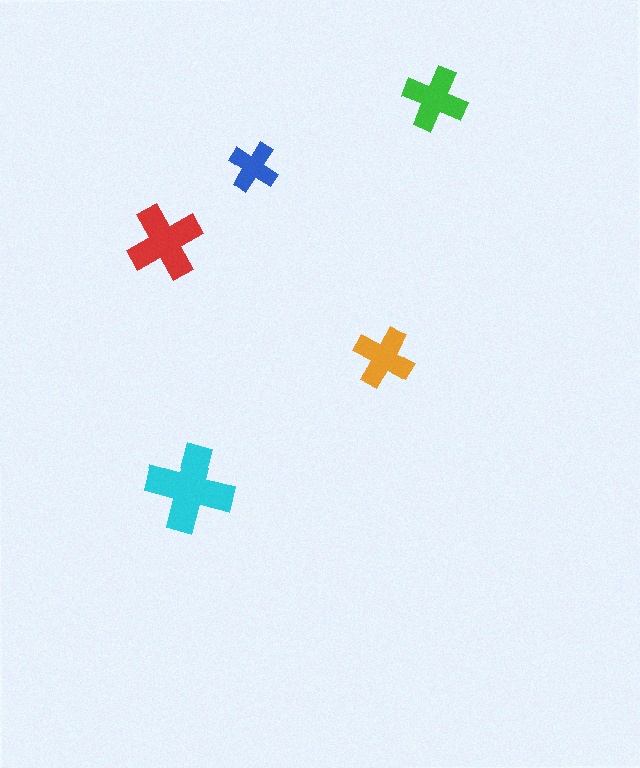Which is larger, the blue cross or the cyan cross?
The cyan one.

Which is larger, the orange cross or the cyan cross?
The cyan one.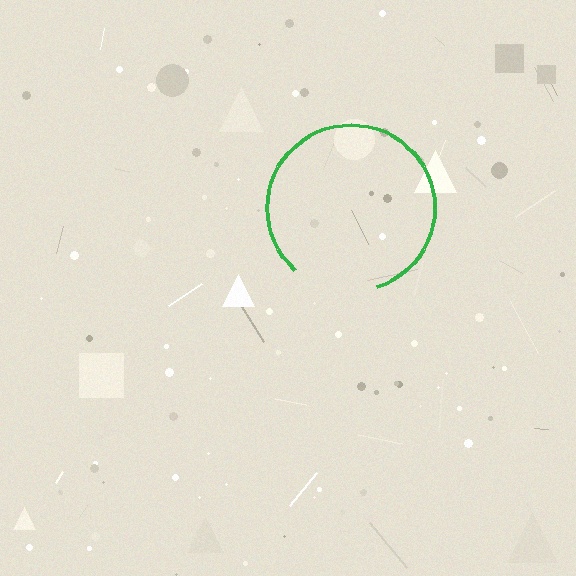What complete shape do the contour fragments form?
The contour fragments form a circle.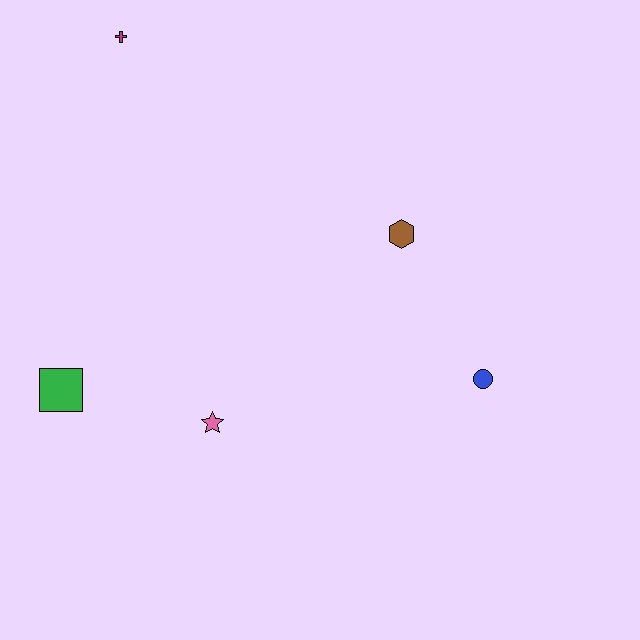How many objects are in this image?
There are 5 objects.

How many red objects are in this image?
There are no red objects.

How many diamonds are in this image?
There are no diamonds.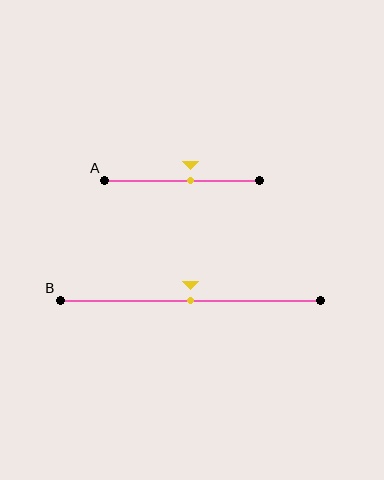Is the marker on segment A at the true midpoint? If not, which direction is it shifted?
No, the marker on segment A is shifted to the right by about 5% of the segment length.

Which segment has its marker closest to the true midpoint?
Segment B has its marker closest to the true midpoint.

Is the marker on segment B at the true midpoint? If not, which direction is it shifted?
Yes, the marker on segment B is at the true midpoint.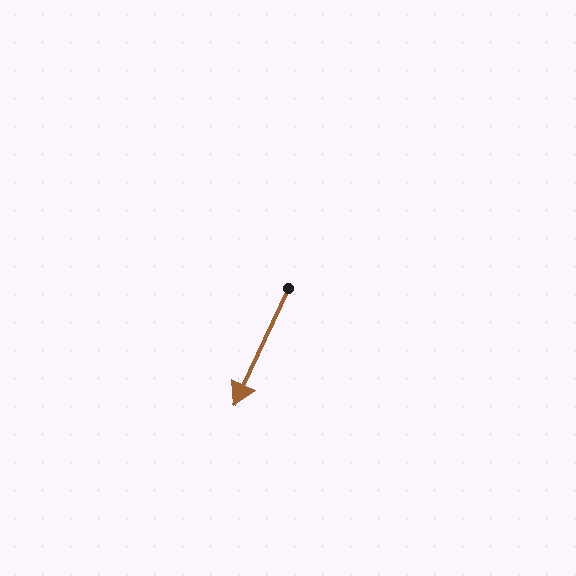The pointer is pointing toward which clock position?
Roughly 7 o'clock.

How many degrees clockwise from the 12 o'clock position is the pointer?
Approximately 205 degrees.